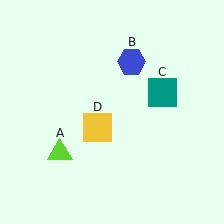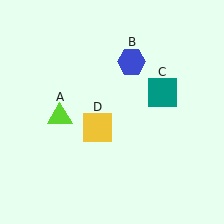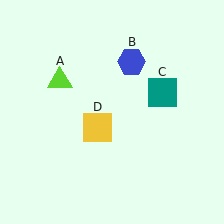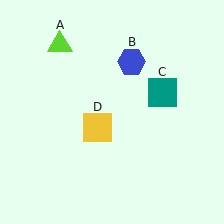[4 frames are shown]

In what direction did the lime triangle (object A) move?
The lime triangle (object A) moved up.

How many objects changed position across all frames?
1 object changed position: lime triangle (object A).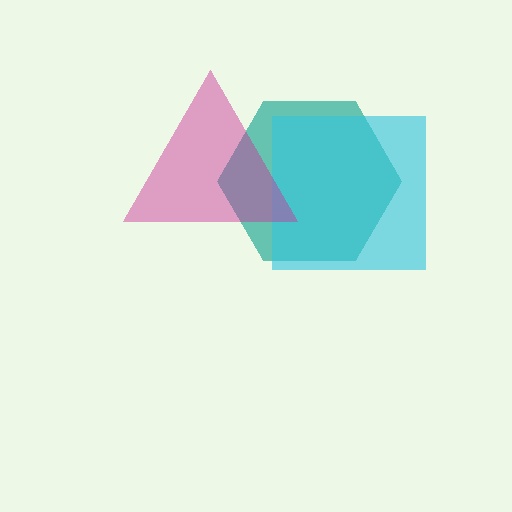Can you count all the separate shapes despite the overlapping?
Yes, there are 3 separate shapes.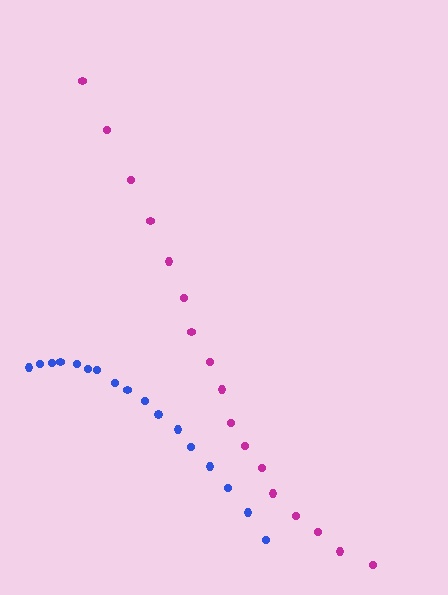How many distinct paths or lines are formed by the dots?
There are 2 distinct paths.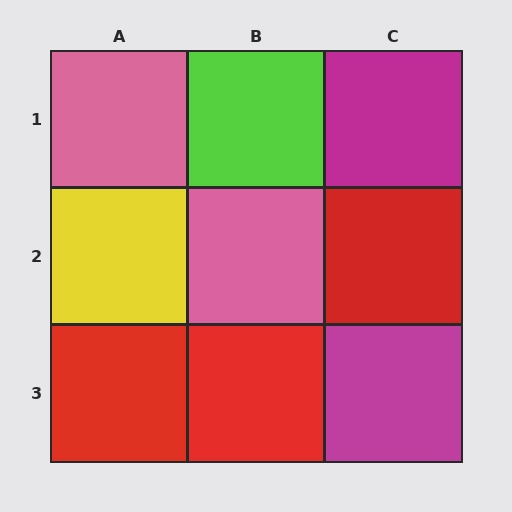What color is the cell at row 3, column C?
Magenta.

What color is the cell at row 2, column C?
Red.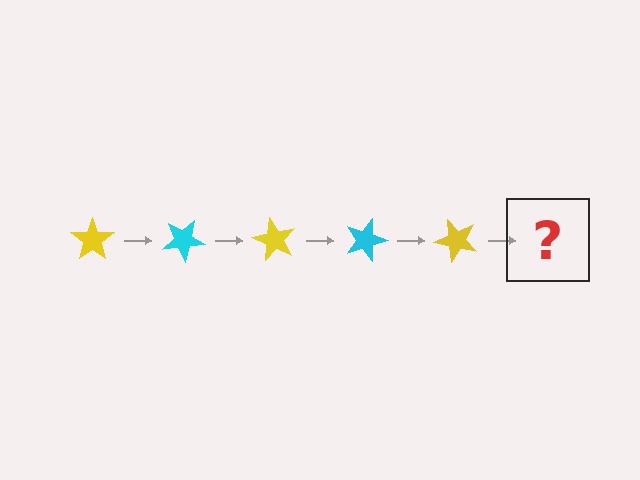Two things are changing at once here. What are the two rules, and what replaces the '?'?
The two rules are that it rotates 30 degrees each step and the color cycles through yellow and cyan. The '?' should be a cyan star, rotated 150 degrees from the start.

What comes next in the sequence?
The next element should be a cyan star, rotated 150 degrees from the start.